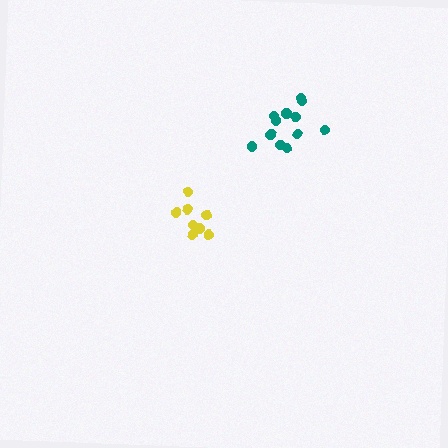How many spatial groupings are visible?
There are 2 spatial groupings.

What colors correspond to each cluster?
The clusters are colored: yellow, teal.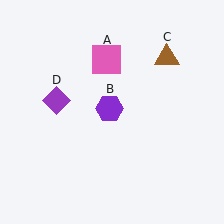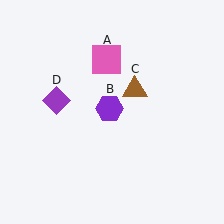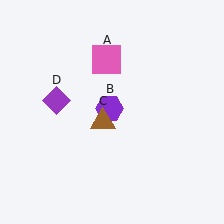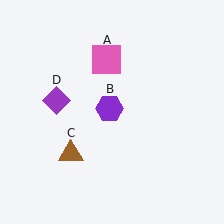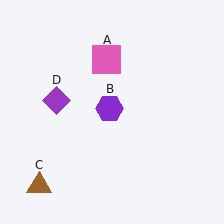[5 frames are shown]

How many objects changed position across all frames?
1 object changed position: brown triangle (object C).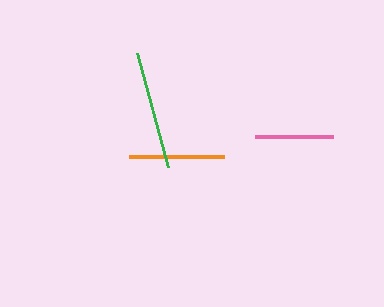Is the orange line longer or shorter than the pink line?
The orange line is longer than the pink line.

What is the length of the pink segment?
The pink segment is approximately 78 pixels long.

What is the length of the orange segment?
The orange segment is approximately 96 pixels long.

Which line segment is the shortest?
The pink line is the shortest at approximately 78 pixels.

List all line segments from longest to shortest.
From longest to shortest: green, orange, pink.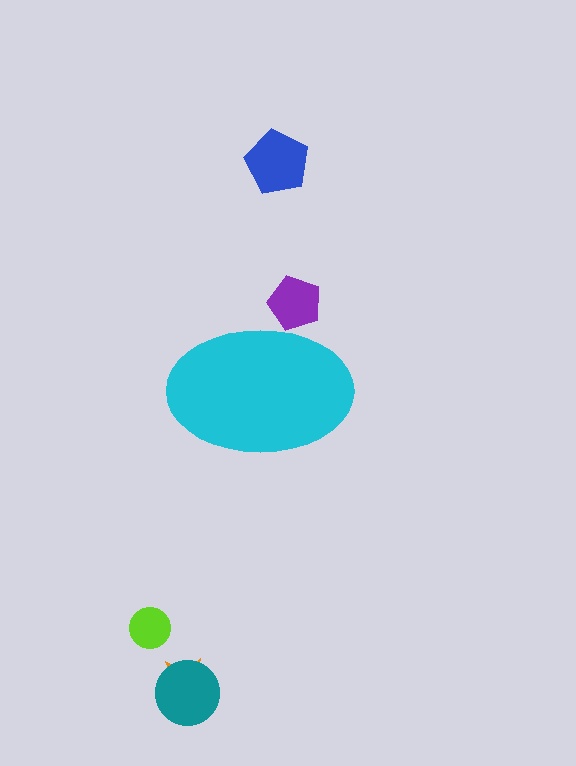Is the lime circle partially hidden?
No, the lime circle is fully visible.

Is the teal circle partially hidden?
No, the teal circle is fully visible.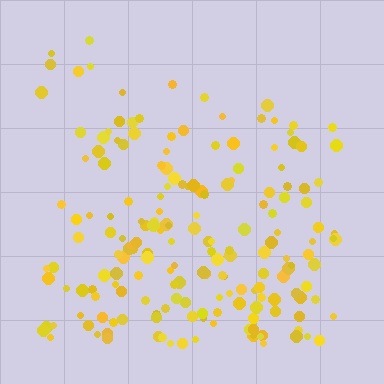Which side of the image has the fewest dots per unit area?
The top.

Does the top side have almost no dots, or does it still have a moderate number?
Still a moderate number, just noticeably fewer than the bottom.